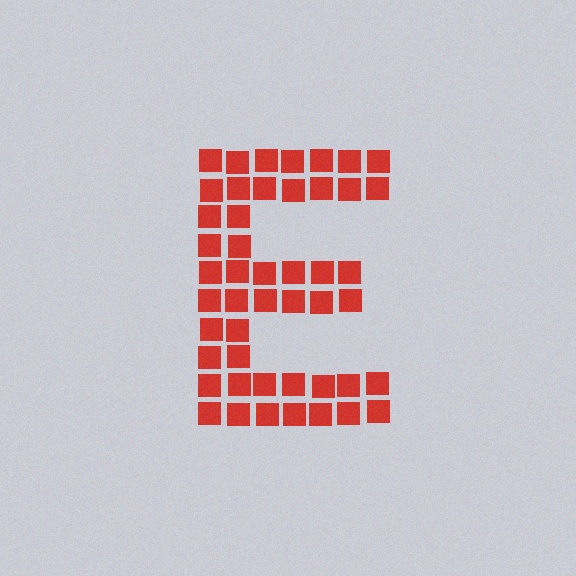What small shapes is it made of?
It is made of small squares.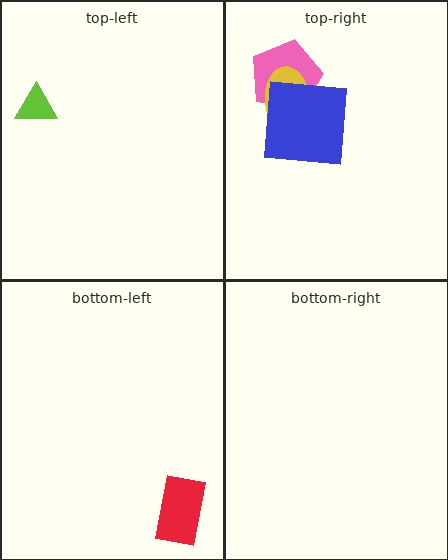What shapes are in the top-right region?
The pink pentagon, the yellow ellipse, the blue square.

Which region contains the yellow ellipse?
The top-right region.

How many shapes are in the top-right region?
3.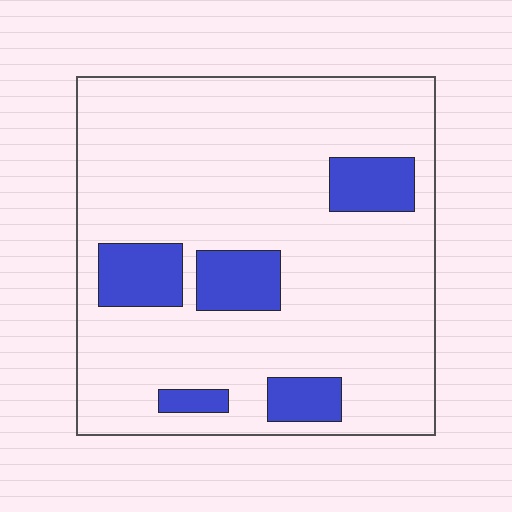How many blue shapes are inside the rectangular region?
5.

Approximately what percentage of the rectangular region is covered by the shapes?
Approximately 15%.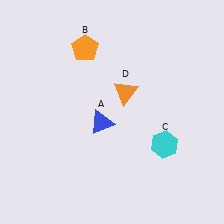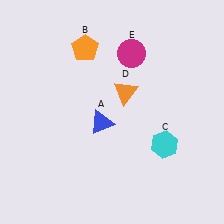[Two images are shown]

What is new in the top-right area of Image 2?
A magenta circle (E) was added in the top-right area of Image 2.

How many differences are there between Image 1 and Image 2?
There is 1 difference between the two images.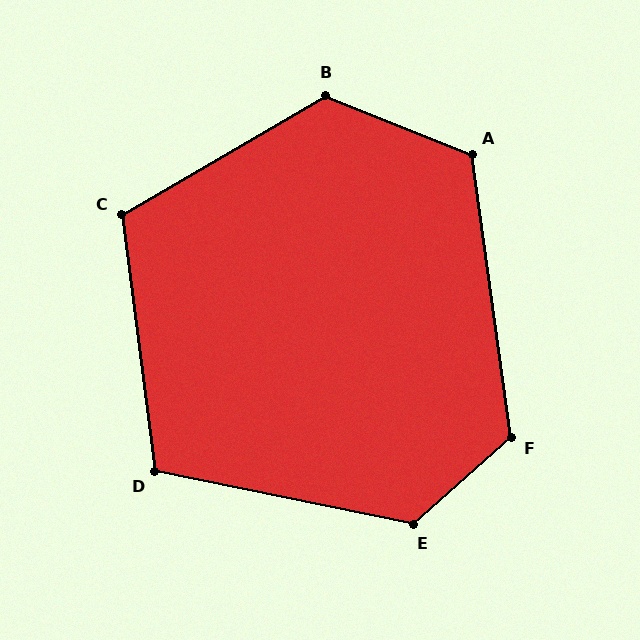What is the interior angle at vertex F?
Approximately 124 degrees (obtuse).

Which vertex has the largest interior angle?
B, at approximately 128 degrees.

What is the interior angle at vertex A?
Approximately 120 degrees (obtuse).